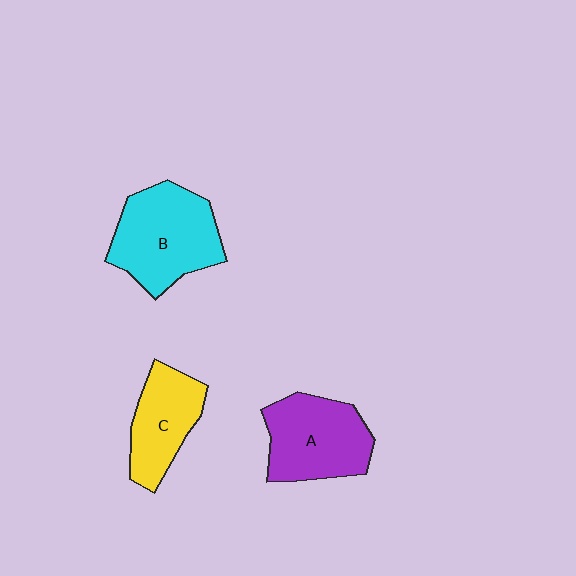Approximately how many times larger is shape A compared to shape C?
Approximately 1.3 times.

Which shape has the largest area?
Shape B (cyan).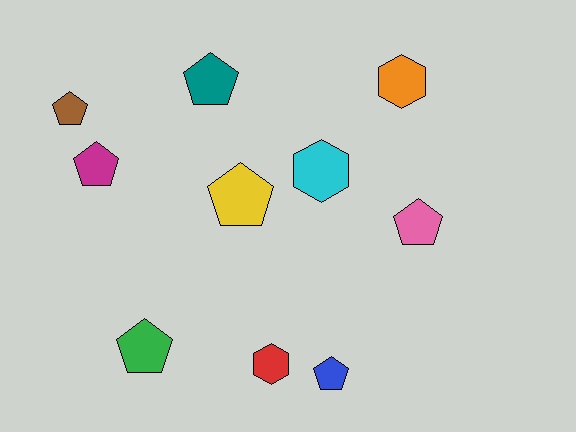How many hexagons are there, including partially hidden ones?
There are 3 hexagons.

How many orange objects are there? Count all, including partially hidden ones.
There is 1 orange object.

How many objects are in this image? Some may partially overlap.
There are 10 objects.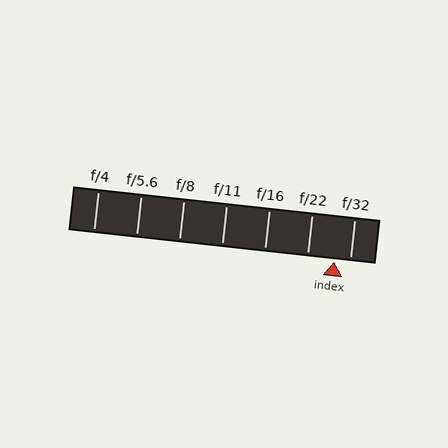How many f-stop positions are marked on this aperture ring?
There are 7 f-stop positions marked.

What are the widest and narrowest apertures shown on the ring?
The widest aperture shown is f/4 and the narrowest is f/32.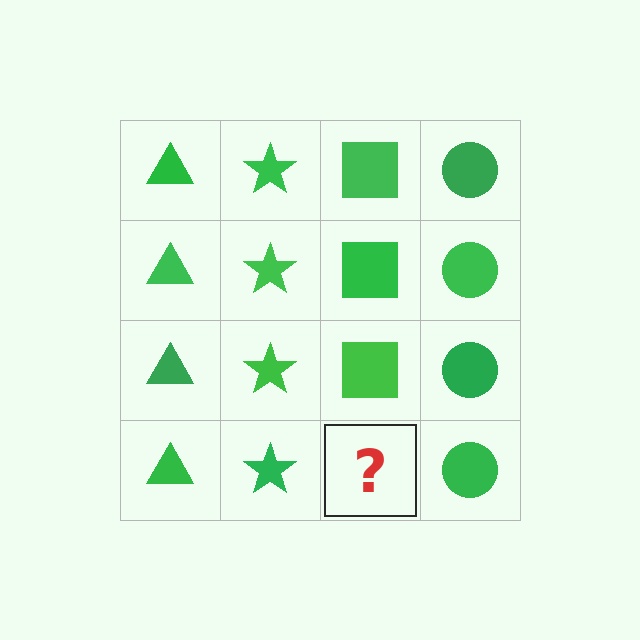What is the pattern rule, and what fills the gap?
The rule is that each column has a consistent shape. The gap should be filled with a green square.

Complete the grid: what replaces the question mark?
The question mark should be replaced with a green square.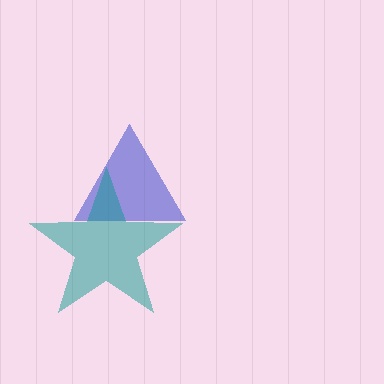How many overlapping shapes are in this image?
There are 2 overlapping shapes in the image.